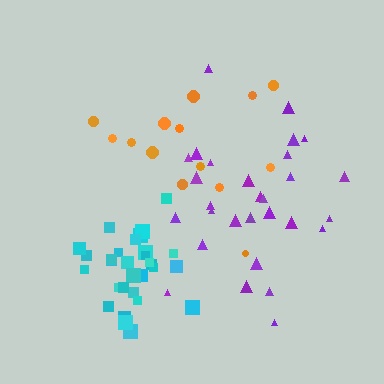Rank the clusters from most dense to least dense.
cyan, purple, orange.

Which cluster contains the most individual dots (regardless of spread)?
Cyan (30).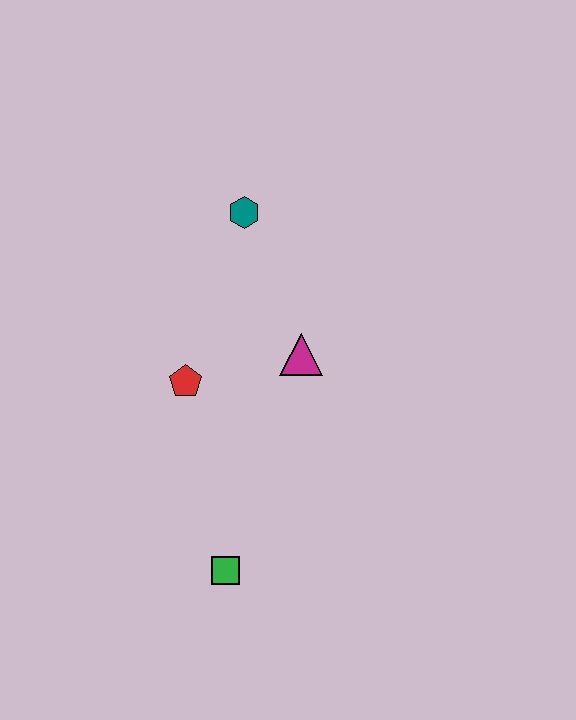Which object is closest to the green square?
The red pentagon is closest to the green square.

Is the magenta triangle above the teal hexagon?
No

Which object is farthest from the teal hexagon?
The green square is farthest from the teal hexagon.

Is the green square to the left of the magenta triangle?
Yes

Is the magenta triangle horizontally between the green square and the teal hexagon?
No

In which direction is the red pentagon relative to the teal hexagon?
The red pentagon is below the teal hexagon.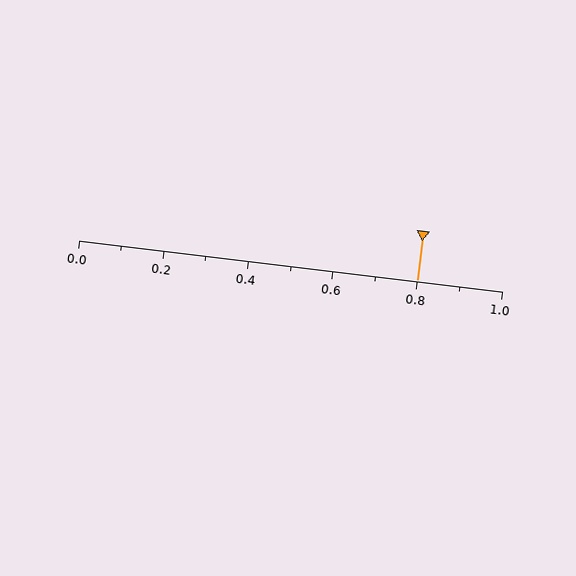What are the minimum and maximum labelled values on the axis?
The axis runs from 0.0 to 1.0.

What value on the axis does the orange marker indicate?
The marker indicates approximately 0.8.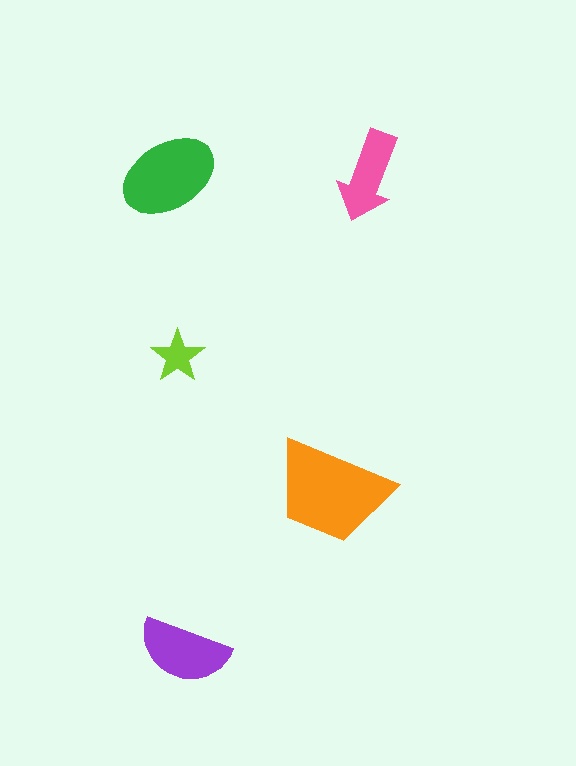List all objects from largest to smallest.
The orange trapezoid, the green ellipse, the purple semicircle, the pink arrow, the lime star.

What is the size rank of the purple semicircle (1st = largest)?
3rd.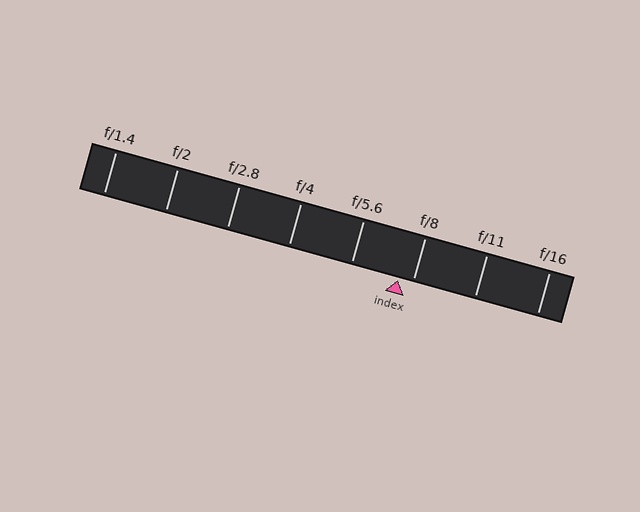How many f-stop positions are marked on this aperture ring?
There are 8 f-stop positions marked.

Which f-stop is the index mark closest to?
The index mark is closest to f/8.